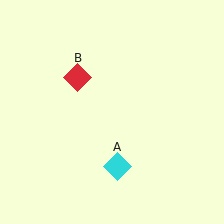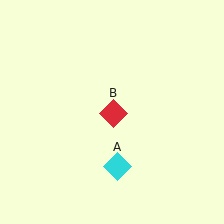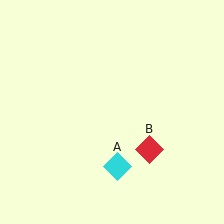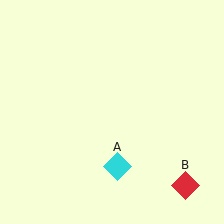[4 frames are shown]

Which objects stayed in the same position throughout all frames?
Cyan diamond (object A) remained stationary.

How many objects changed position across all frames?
1 object changed position: red diamond (object B).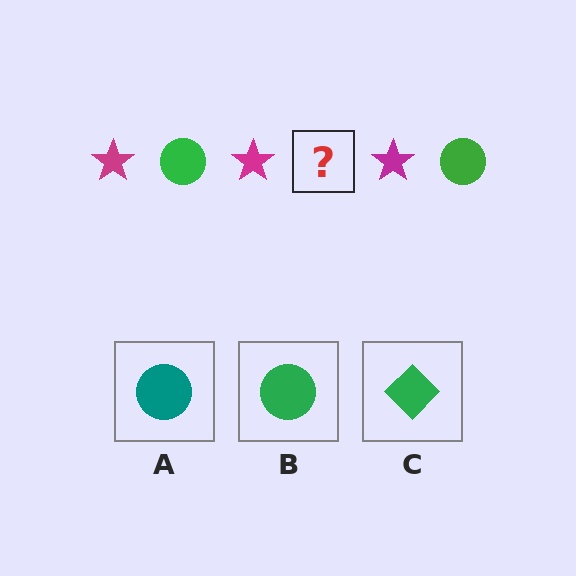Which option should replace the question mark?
Option B.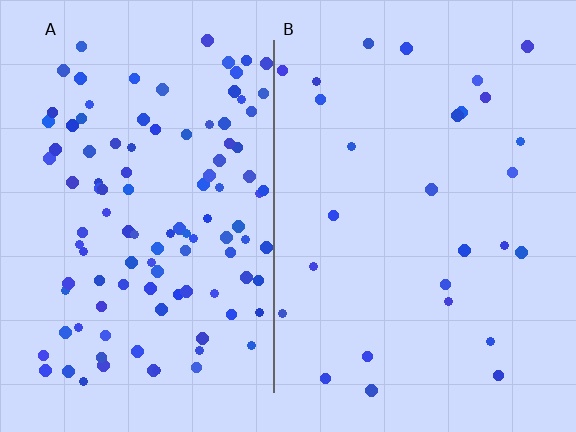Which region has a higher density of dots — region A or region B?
A (the left).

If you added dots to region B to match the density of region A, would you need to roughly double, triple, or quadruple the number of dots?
Approximately quadruple.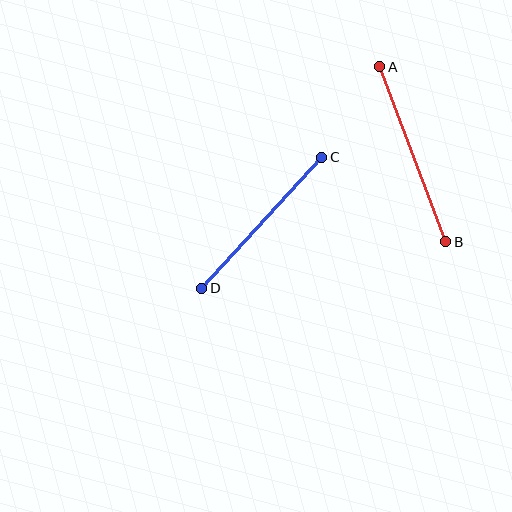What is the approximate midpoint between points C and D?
The midpoint is at approximately (262, 223) pixels.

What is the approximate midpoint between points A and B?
The midpoint is at approximately (413, 154) pixels.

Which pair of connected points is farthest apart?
Points A and B are farthest apart.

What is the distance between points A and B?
The distance is approximately 187 pixels.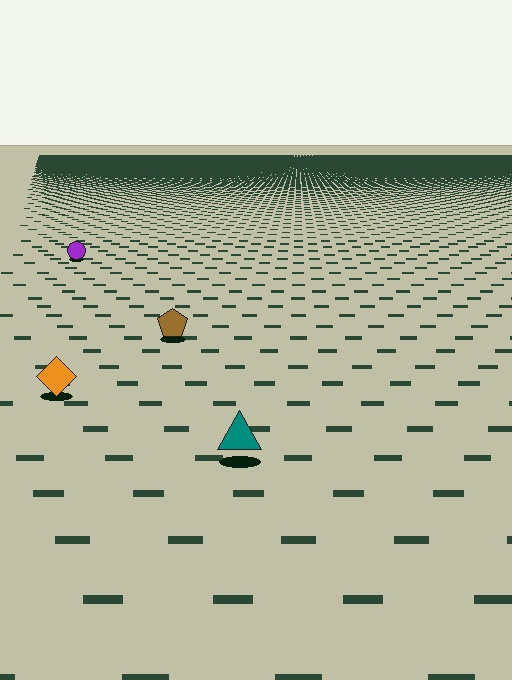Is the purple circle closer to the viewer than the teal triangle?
No. The teal triangle is closer — you can tell from the texture gradient: the ground texture is coarser near it.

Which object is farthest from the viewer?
The purple circle is farthest from the viewer. It appears smaller and the ground texture around it is denser.